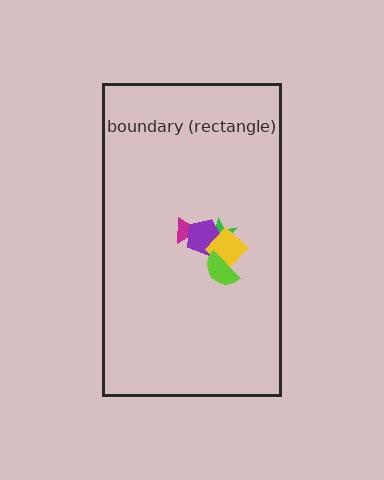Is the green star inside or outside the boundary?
Inside.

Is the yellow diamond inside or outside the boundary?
Inside.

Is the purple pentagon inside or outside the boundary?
Inside.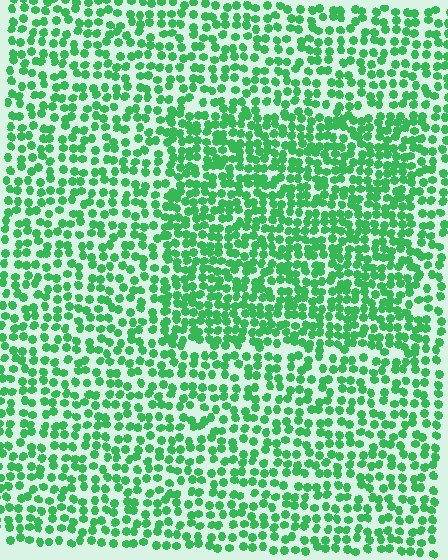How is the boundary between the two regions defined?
The boundary is defined by a change in element density (approximately 1.5x ratio). All elements are the same color, size, and shape.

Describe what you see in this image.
The image contains small green elements arranged at two different densities. A rectangle-shaped region is visible where the elements are more densely packed than the surrounding area.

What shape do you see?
I see a rectangle.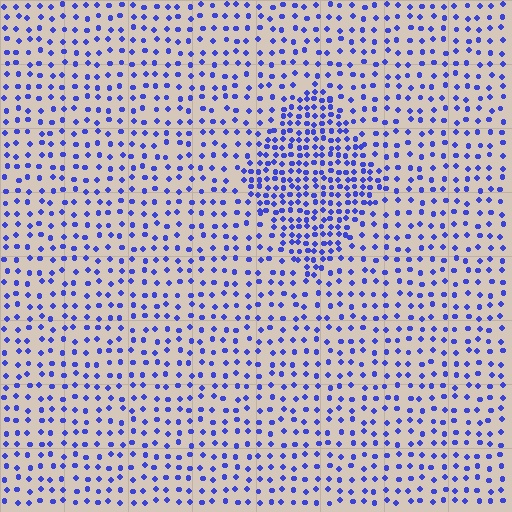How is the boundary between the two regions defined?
The boundary is defined by a change in element density (approximately 2.1x ratio). All elements are the same color, size, and shape.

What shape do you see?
I see a diamond.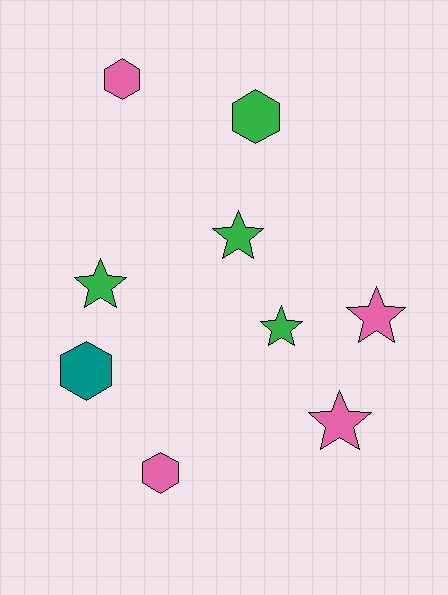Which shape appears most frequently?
Star, with 5 objects.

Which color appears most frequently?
Pink, with 4 objects.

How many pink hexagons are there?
There are 2 pink hexagons.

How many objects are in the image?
There are 9 objects.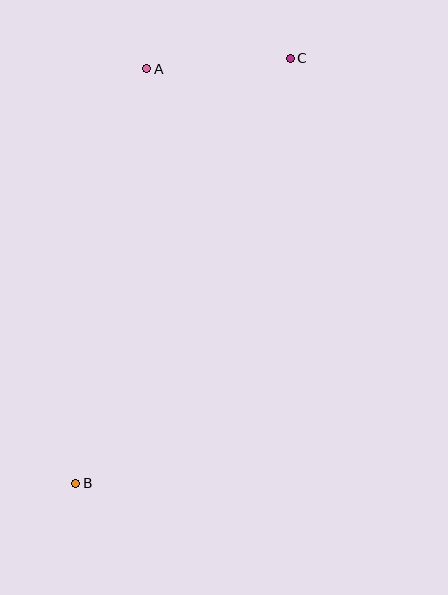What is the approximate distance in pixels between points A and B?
The distance between A and B is approximately 420 pixels.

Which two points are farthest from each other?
Points B and C are farthest from each other.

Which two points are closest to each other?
Points A and C are closest to each other.